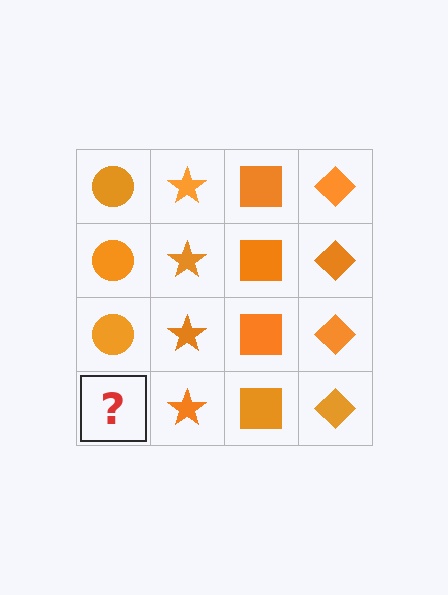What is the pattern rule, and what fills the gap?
The rule is that each column has a consistent shape. The gap should be filled with an orange circle.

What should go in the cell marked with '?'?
The missing cell should contain an orange circle.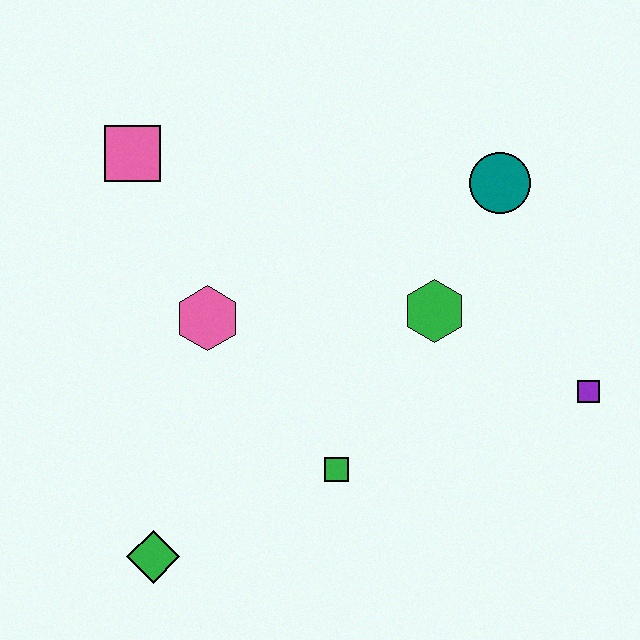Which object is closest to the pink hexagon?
The pink square is closest to the pink hexagon.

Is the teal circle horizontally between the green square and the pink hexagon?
No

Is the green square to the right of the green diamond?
Yes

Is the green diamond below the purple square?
Yes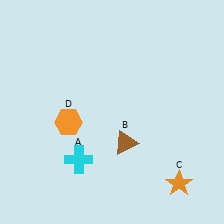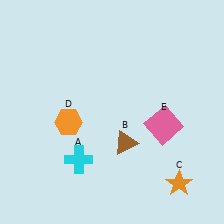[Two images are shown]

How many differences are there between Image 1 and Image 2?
There is 1 difference between the two images.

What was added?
A pink square (E) was added in Image 2.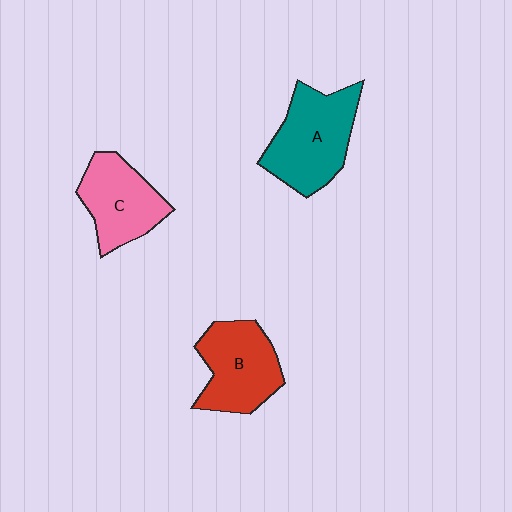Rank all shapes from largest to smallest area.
From largest to smallest: A (teal), B (red), C (pink).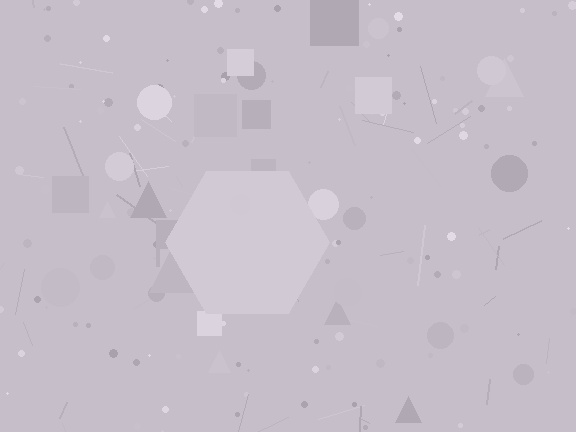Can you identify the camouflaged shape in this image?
The camouflaged shape is a hexagon.